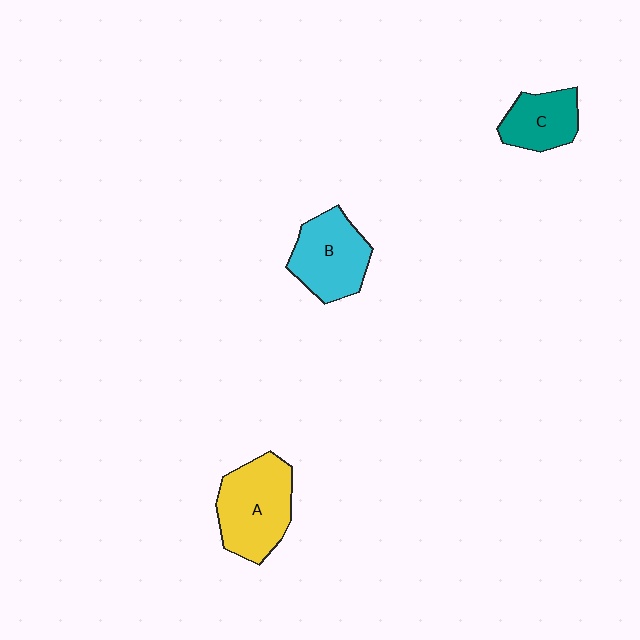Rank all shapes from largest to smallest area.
From largest to smallest: A (yellow), B (cyan), C (teal).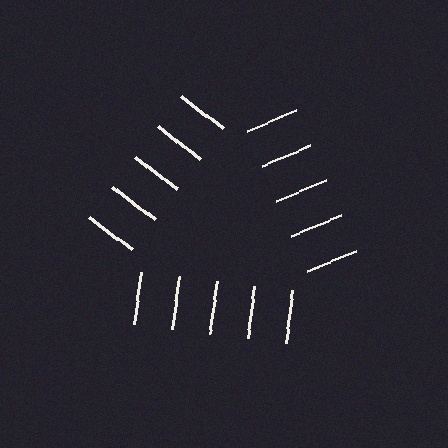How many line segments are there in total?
15 — 5 along each of the 3 edges.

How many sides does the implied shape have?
3 sides — the line-ends trace a triangle.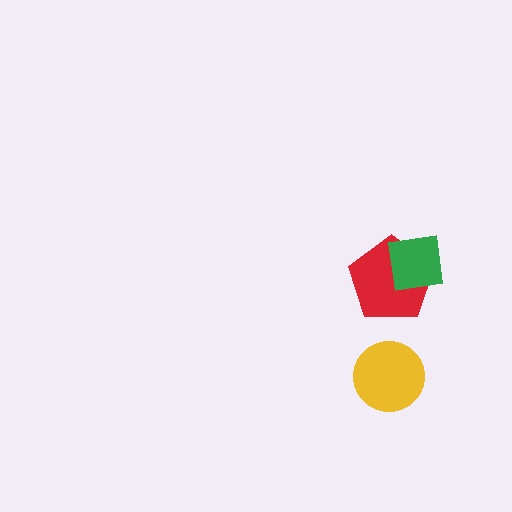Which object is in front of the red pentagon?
The green square is in front of the red pentagon.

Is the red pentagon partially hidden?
Yes, it is partially covered by another shape.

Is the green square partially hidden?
No, no other shape covers it.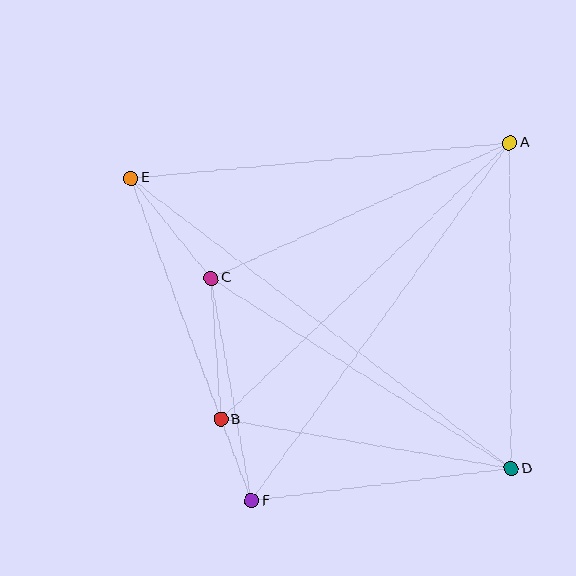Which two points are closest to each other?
Points B and F are closest to each other.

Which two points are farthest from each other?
Points D and E are farthest from each other.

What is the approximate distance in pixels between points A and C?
The distance between A and C is approximately 328 pixels.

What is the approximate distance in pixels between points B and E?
The distance between B and E is approximately 258 pixels.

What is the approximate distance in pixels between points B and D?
The distance between B and D is approximately 295 pixels.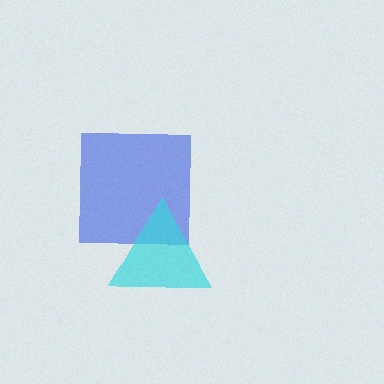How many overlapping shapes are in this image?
There are 2 overlapping shapes in the image.